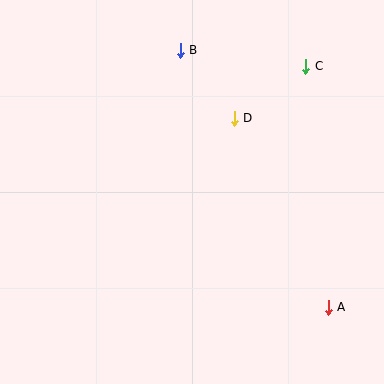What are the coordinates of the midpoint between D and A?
The midpoint between D and A is at (281, 213).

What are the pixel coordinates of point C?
Point C is at (306, 66).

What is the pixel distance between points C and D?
The distance between C and D is 88 pixels.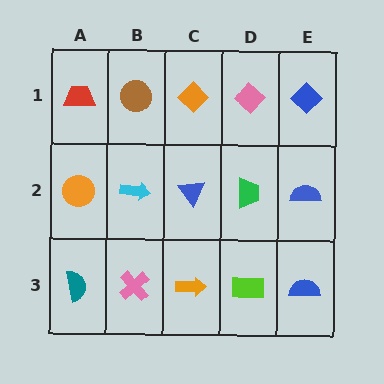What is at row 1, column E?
A blue diamond.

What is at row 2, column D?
A green trapezoid.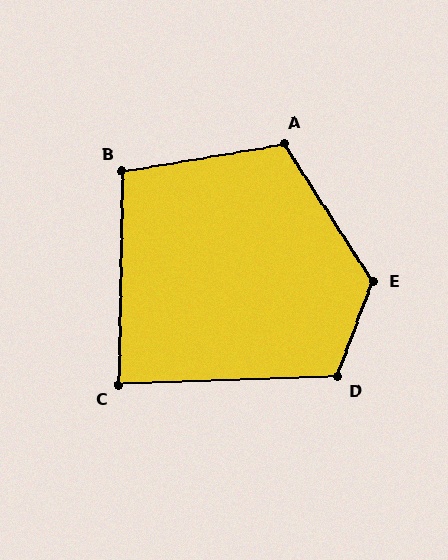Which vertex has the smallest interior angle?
C, at approximately 87 degrees.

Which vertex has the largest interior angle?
E, at approximately 127 degrees.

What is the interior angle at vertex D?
Approximately 113 degrees (obtuse).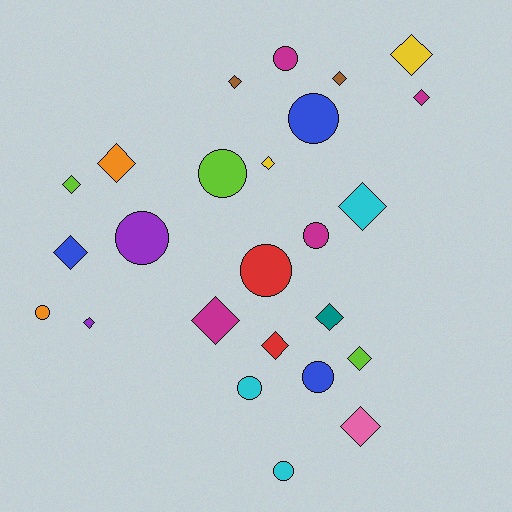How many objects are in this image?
There are 25 objects.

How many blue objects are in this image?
There are 3 blue objects.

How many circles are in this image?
There are 10 circles.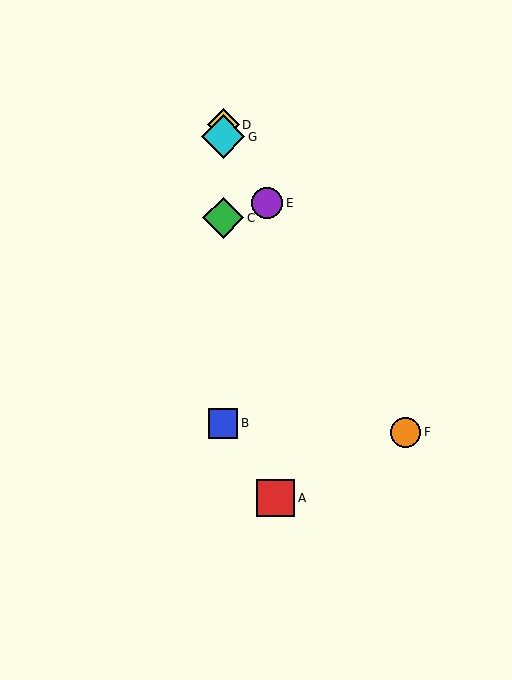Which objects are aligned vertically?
Objects B, C, D, G are aligned vertically.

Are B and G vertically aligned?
Yes, both are at x≈223.